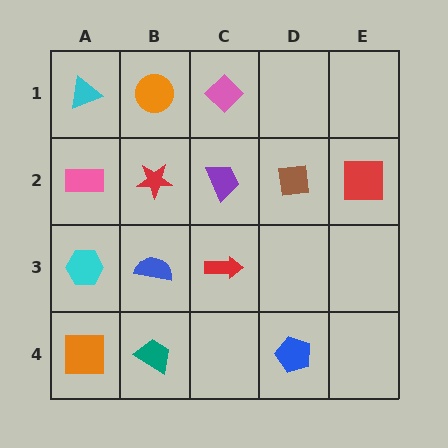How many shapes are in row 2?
5 shapes.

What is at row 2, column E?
A red square.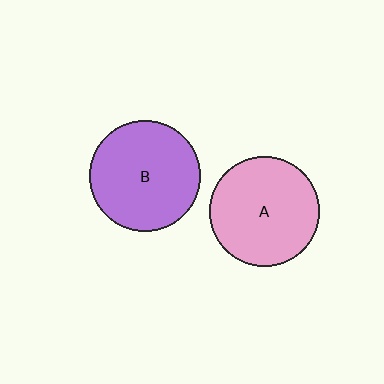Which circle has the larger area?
Circle B (purple).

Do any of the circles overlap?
No, none of the circles overlap.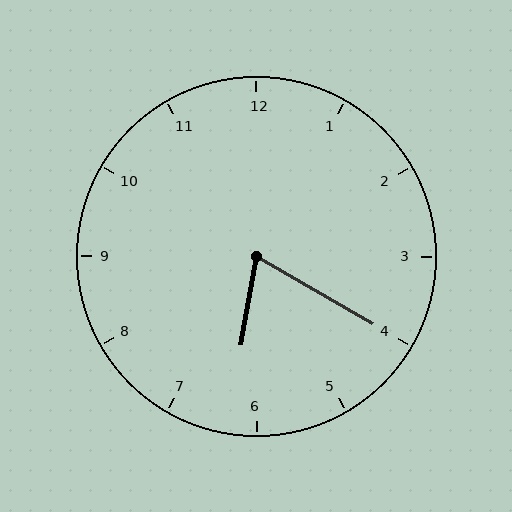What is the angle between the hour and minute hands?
Approximately 70 degrees.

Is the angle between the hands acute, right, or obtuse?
It is acute.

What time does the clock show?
6:20.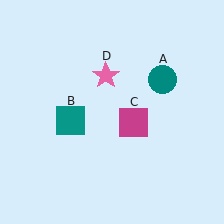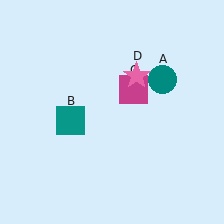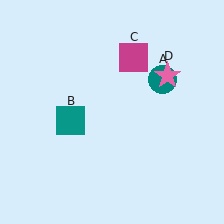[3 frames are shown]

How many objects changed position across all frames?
2 objects changed position: magenta square (object C), pink star (object D).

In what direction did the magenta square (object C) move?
The magenta square (object C) moved up.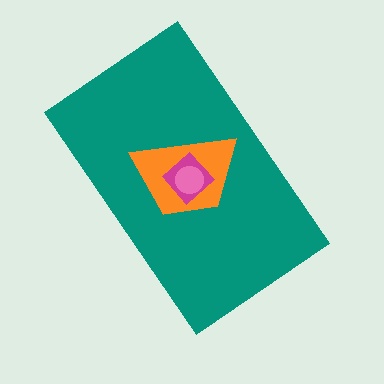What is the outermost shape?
The teal rectangle.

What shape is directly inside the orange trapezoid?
The magenta diamond.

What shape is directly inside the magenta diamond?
The pink circle.